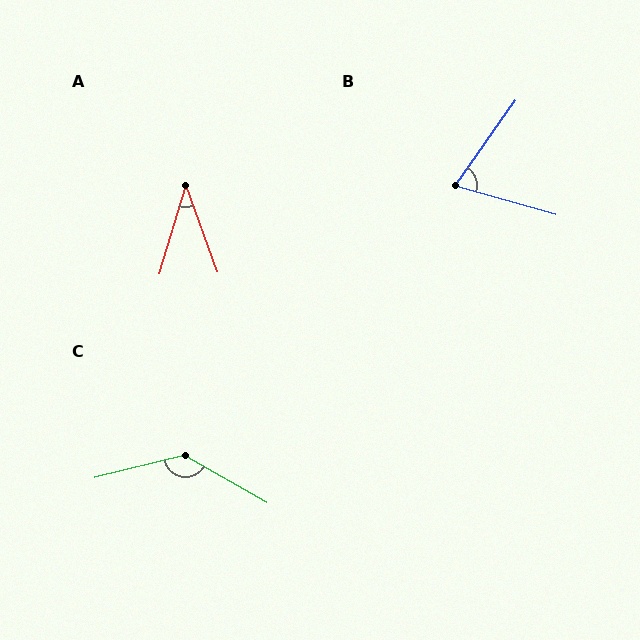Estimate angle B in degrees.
Approximately 70 degrees.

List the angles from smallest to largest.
A (37°), B (70°), C (136°).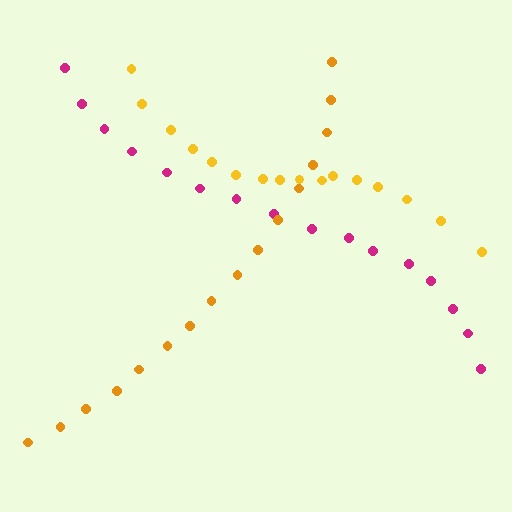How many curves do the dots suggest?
There are 3 distinct paths.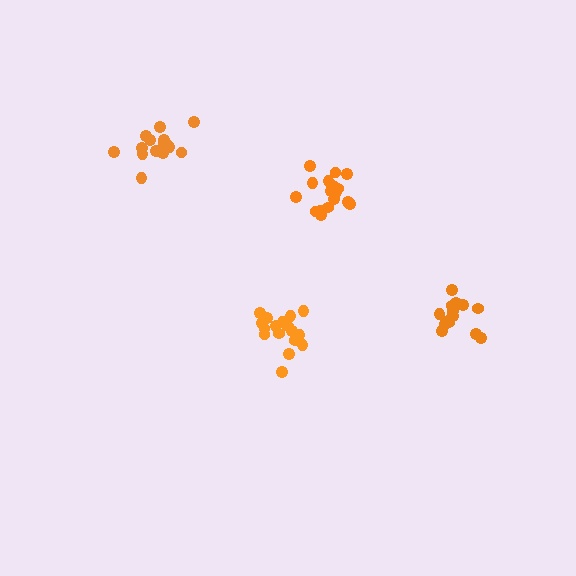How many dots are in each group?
Group 1: 18 dots, Group 2: 17 dots, Group 3: 15 dots, Group 4: 16 dots (66 total).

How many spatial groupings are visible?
There are 4 spatial groupings.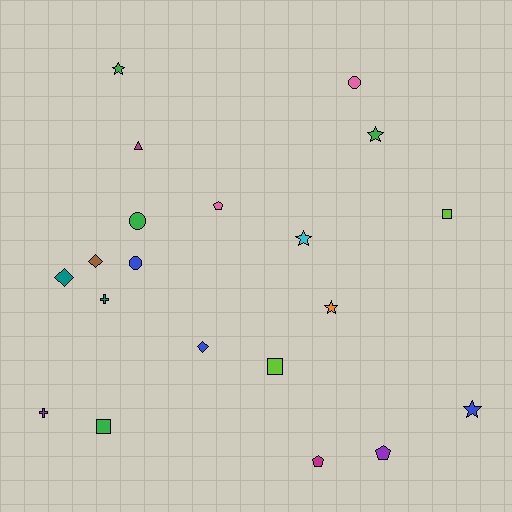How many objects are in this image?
There are 20 objects.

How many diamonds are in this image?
There are 3 diamonds.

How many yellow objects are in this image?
There are no yellow objects.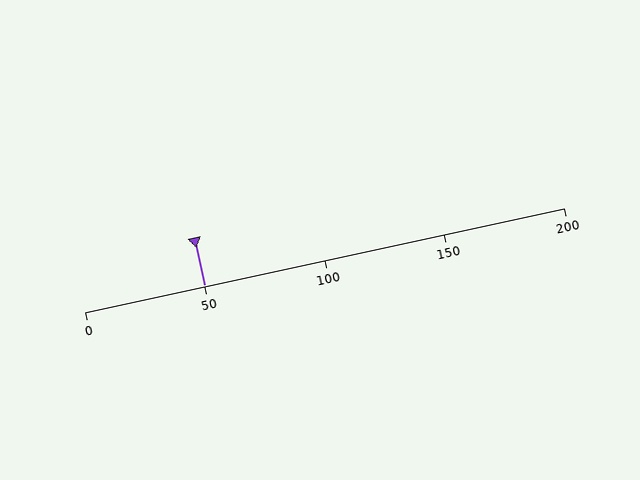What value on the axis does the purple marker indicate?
The marker indicates approximately 50.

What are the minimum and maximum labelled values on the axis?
The axis runs from 0 to 200.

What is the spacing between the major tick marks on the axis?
The major ticks are spaced 50 apart.